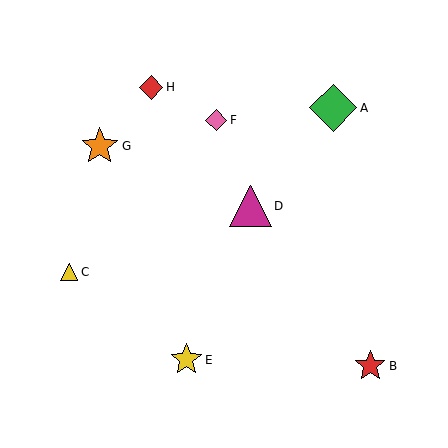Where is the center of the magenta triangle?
The center of the magenta triangle is at (250, 206).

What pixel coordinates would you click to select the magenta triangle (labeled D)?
Click at (250, 206) to select the magenta triangle D.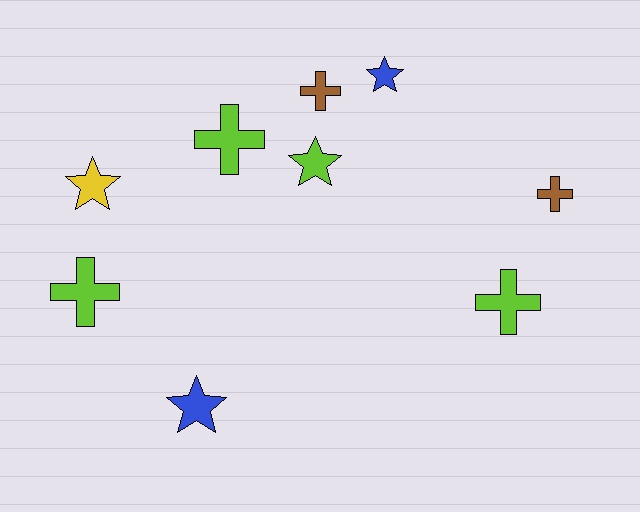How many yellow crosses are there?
There are no yellow crosses.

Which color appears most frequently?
Lime, with 4 objects.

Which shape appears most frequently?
Cross, with 5 objects.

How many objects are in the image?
There are 9 objects.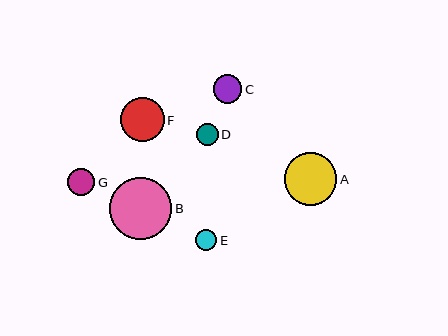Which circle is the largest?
Circle B is the largest with a size of approximately 62 pixels.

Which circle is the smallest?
Circle E is the smallest with a size of approximately 21 pixels.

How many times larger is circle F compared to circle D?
Circle F is approximately 2.0 times the size of circle D.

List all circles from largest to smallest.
From largest to smallest: B, A, F, C, G, D, E.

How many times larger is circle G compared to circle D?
Circle G is approximately 1.3 times the size of circle D.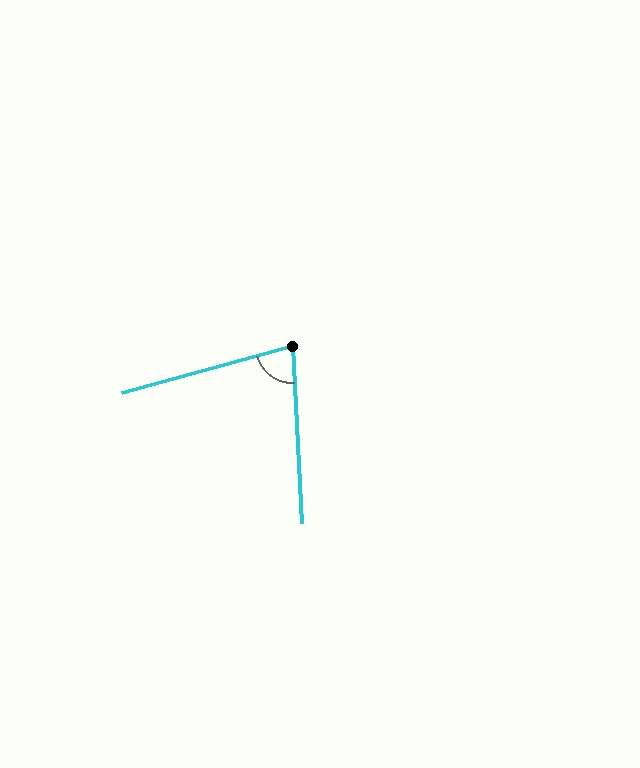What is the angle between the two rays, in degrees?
Approximately 78 degrees.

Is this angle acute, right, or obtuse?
It is acute.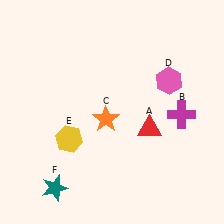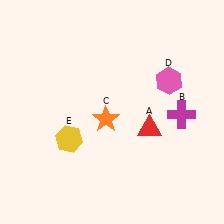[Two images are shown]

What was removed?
The teal star (F) was removed in Image 2.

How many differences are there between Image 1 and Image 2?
There is 1 difference between the two images.